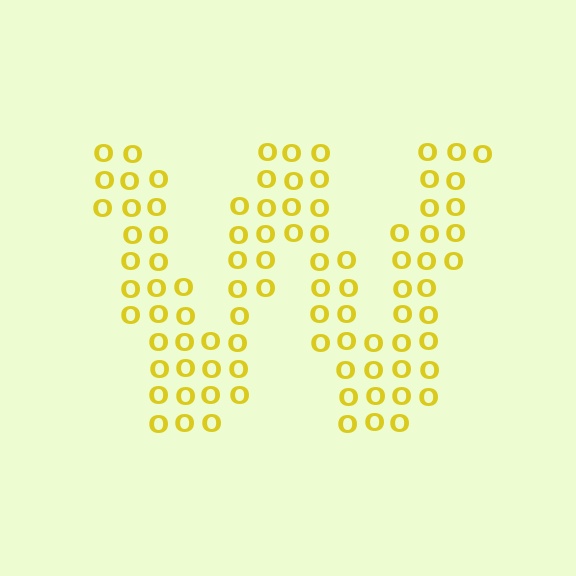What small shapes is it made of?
It is made of small letter O's.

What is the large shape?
The large shape is the letter W.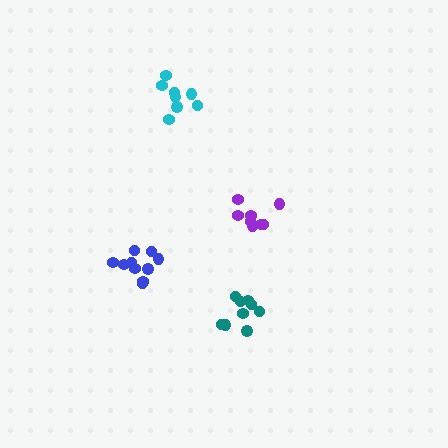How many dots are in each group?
Group 1: 8 dots, Group 2: 9 dots, Group 3: 10 dots, Group 4: 8 dots (35 total).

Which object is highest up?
The cyan cluster is topmost.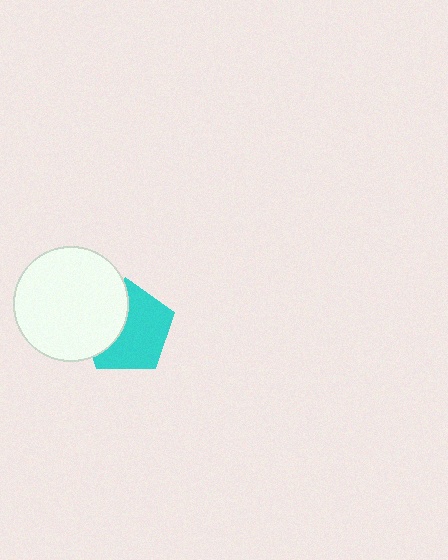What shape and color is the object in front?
The object in front is a white circle.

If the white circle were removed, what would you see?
You would see the complete cyan pentagon.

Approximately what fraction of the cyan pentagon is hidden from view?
Roughly 39% of the cyan pentagon is hidden behind the white circle.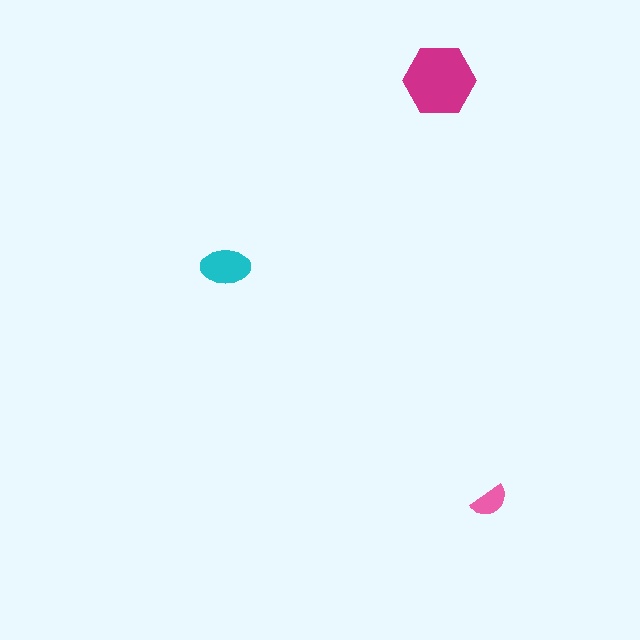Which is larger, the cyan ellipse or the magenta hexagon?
The magenta hexagon.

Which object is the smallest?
The pink semicircle.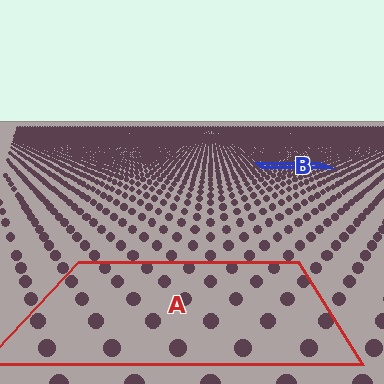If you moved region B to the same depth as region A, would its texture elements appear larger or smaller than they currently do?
They would appear larger. At a closer depth, the same texture elements are projected at a bigger on-screen size.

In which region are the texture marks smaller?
The texture marks are smaller in region B, because it is farther away.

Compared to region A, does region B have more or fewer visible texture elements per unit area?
Region B has more texture elements per unit area — they are packed more densely because it is farther away.